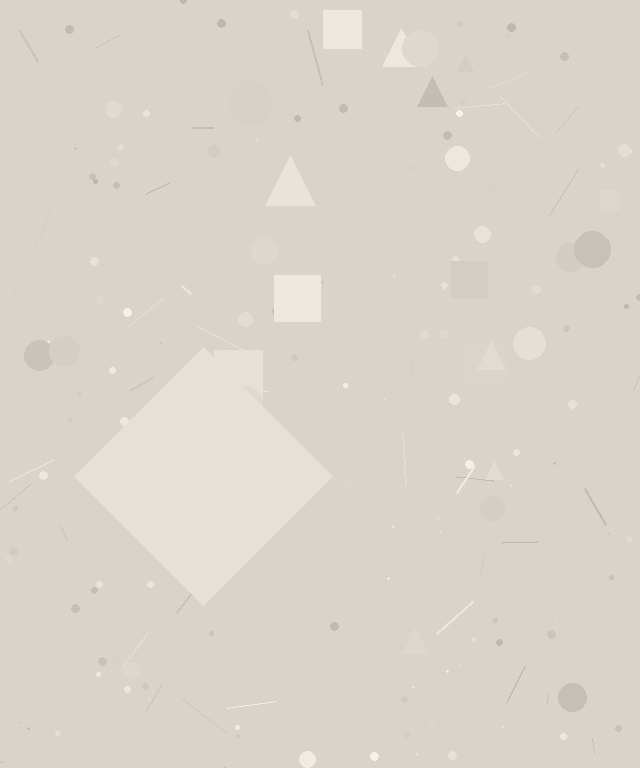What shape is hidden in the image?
A diamond is hidden in the image.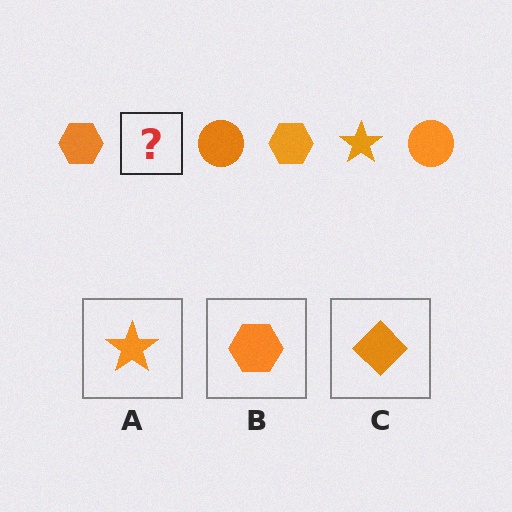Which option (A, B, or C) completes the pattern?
A.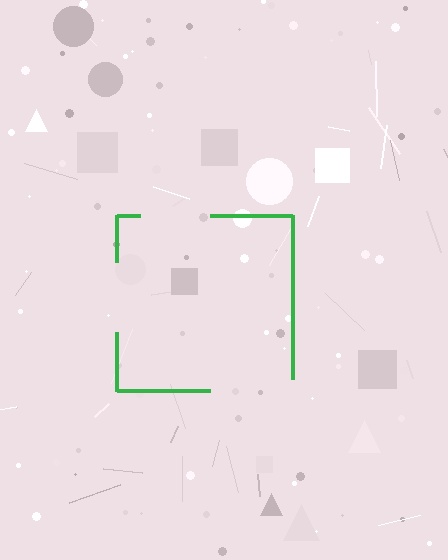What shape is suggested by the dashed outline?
The dashed outline suggests a square.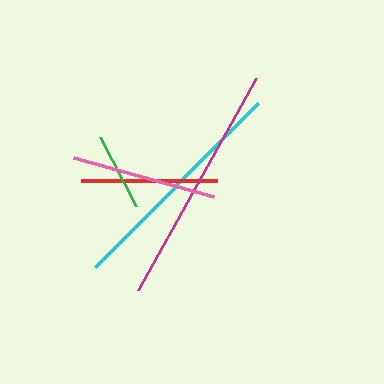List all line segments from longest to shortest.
From longest to shortest: magenta, cyan, pink, red, green.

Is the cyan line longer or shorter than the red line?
The cyan line is longer than the red line.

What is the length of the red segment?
The red segment is approximately 137 pixels long.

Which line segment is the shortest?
The green line is the shortest at approximately 77 pixels.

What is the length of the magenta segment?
The magenta segment is approximately 243 pixels long.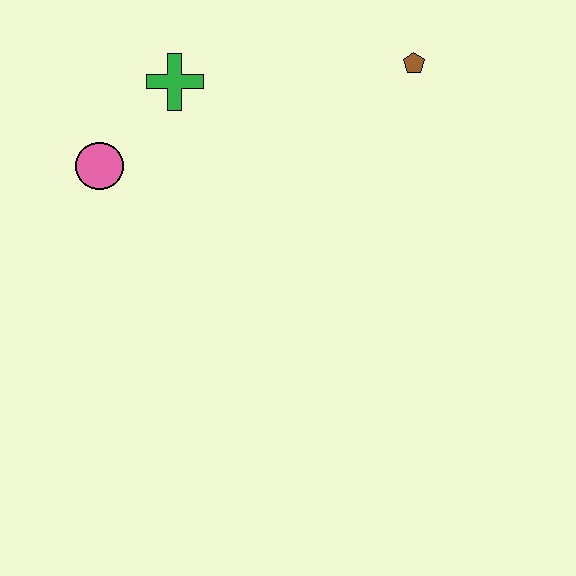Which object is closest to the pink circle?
The green cross is closest to the pink circle.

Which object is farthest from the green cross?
The brown pentagon is farthest from the green cross.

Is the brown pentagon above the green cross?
Yes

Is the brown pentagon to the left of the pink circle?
No